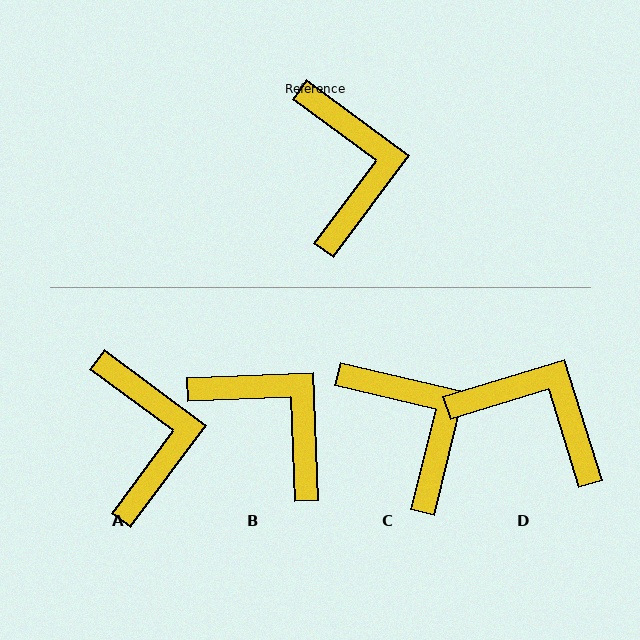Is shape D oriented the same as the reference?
No, it is off by about 54 degrees.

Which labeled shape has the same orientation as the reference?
A.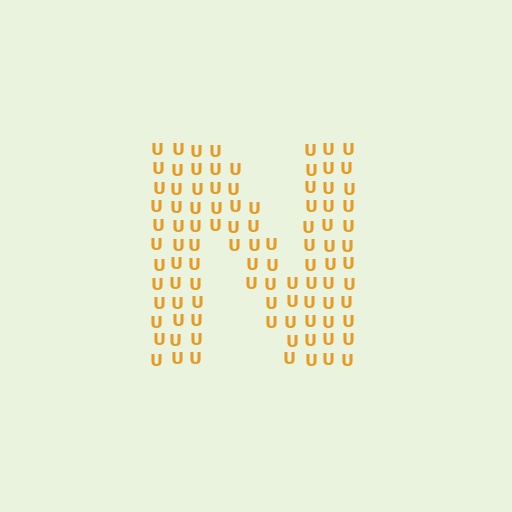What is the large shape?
The large shape is the letter N.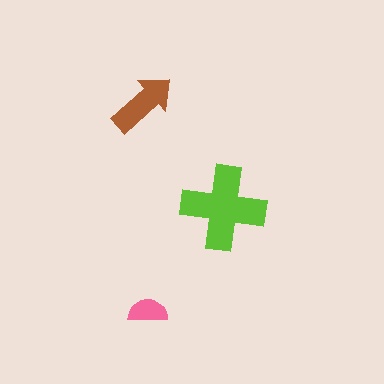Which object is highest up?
The brown arrow is topmost.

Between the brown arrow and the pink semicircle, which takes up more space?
The brown arrow.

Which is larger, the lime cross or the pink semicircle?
The lime cross.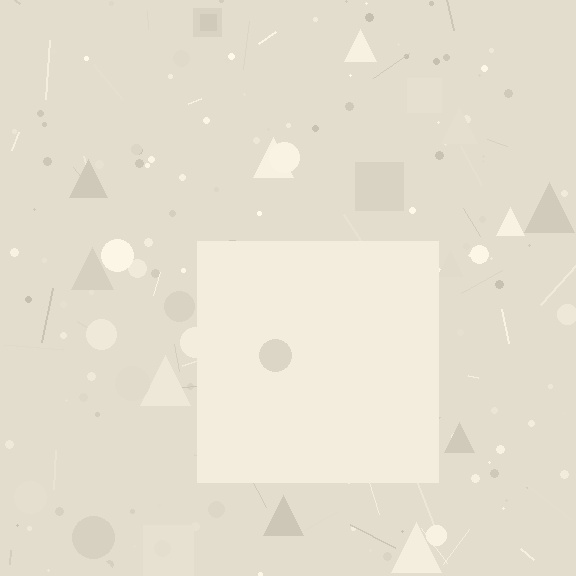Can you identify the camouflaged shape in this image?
The camouflaged shape is a square.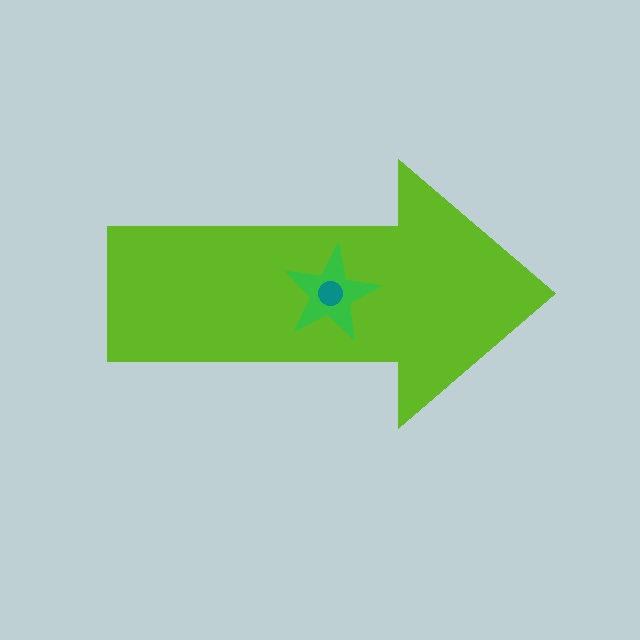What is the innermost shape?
The teal circle.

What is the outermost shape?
The lime arrow.